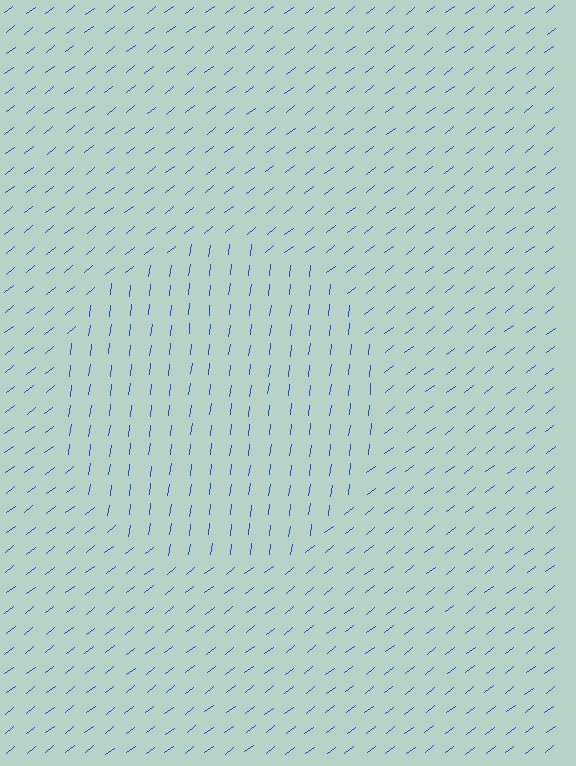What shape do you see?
I see a circle.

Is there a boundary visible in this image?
Yes, there is a texture boundary formed by a change in line orientation.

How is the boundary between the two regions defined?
The boundary is defined purely by a change in line orientation (approximately 45 degrees difference). All lines are the same color and thickness.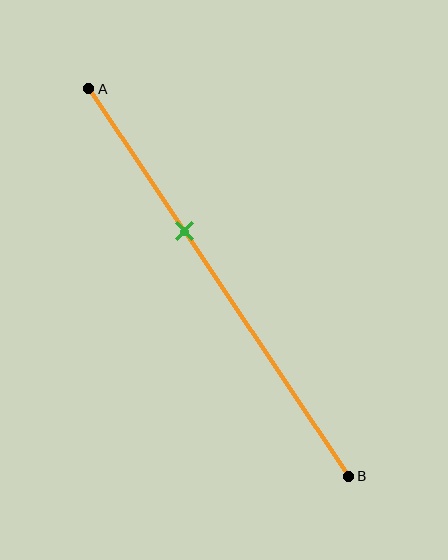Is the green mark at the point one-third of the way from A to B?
No, the mark is at about 35% from A, not at the 33% one-third point.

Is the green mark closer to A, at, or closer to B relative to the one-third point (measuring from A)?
The green mark is closer to point B than the one-third point of segment AB.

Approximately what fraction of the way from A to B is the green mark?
The green mark is approximately 35% of the way from A to B.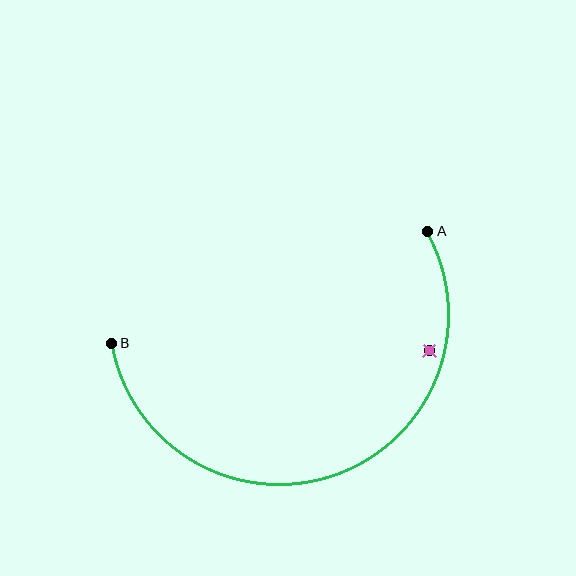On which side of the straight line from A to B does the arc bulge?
The arc bulges below the straight line connecting A and B.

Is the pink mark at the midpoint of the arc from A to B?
No — the pink mark does not lie on the arc at all. It sits slightly inside the curve.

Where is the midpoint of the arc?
The arc midpoint is the point on the curve farthest from the straight line joining A and B. It sits below that line.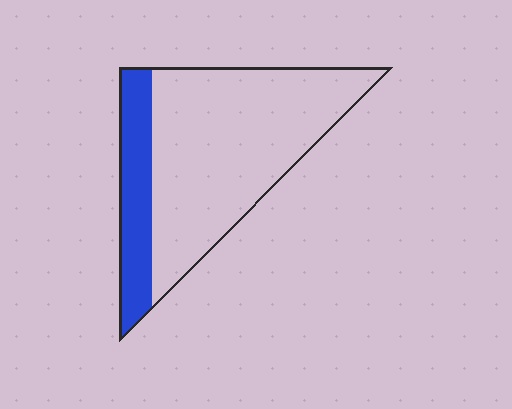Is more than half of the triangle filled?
No.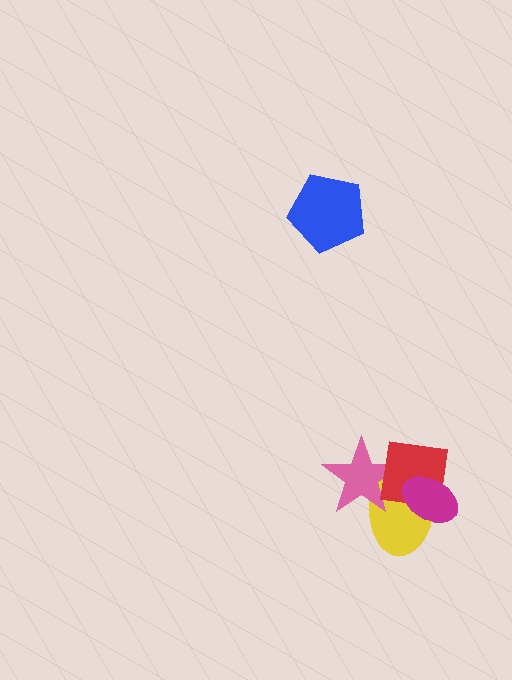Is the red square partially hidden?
Yes, it is partially covered by another shape.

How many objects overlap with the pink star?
2 objects overlap with the pink star.